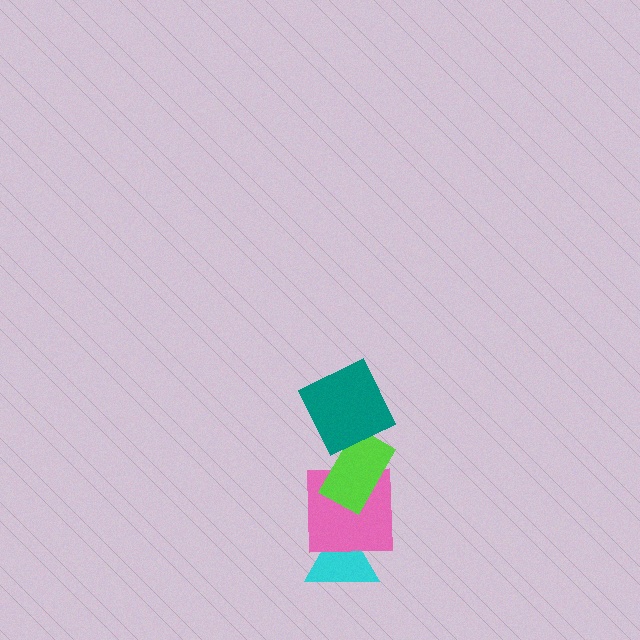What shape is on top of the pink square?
The lime rectangle is on top of the pink square.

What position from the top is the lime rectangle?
The lime rectangle is 2nd from the top.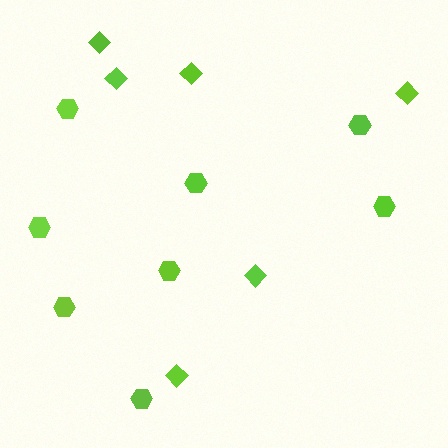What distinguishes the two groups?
There are 2 groups: one group of hexagons (8) and one group of diamonds (6).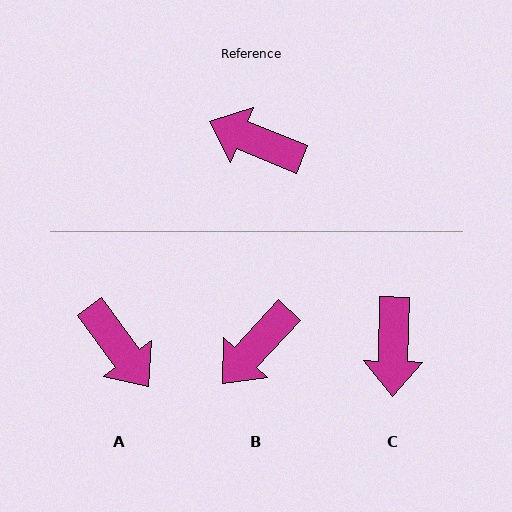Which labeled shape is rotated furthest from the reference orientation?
A, about 149 degrees away.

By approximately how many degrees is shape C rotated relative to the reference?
Approximately 111 degrees counter-clockwise.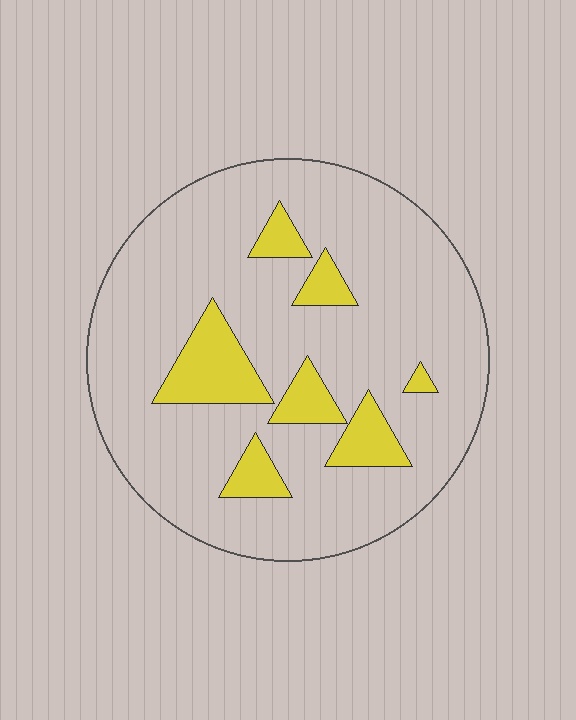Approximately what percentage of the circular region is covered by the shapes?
Approximately 15%.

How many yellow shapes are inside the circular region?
7.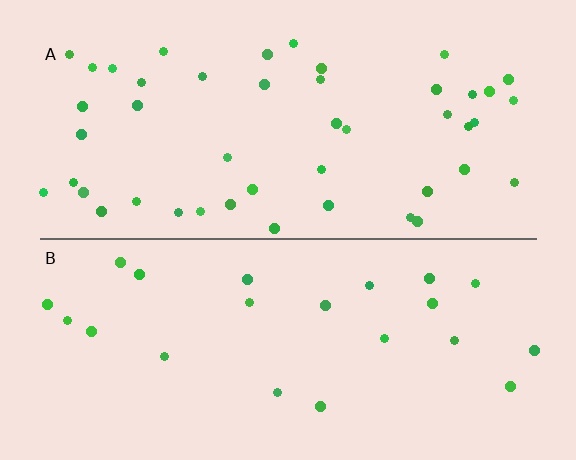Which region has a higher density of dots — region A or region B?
A (the top).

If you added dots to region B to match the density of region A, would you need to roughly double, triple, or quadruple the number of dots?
Approximately double.